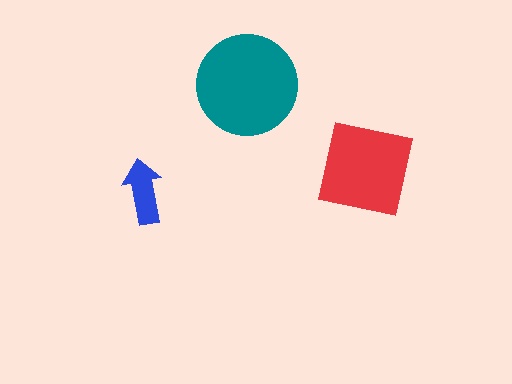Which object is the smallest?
The blue arrow.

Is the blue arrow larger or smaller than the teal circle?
Smaller.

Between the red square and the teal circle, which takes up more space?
The teal circle.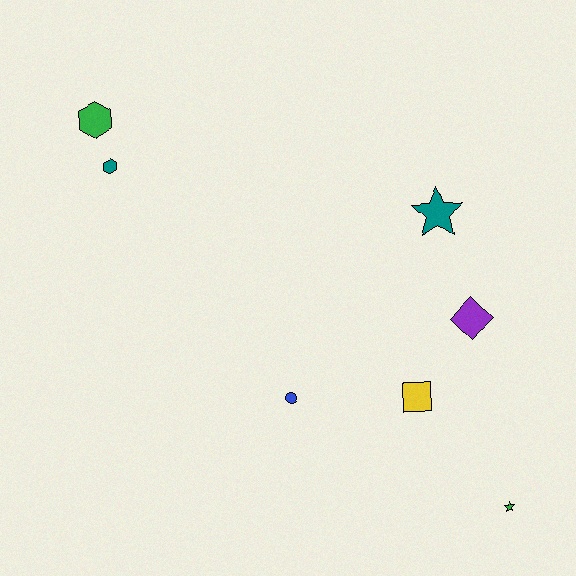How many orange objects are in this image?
There are no orange objects.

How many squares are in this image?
There is 1 square.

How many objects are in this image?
There are 7 objects.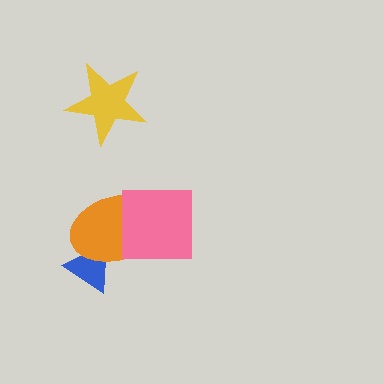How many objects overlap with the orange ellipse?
2 objects overlap with the orange ellipse.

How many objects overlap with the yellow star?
0 objects overlap with the yellow star.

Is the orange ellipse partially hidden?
Yes, it is partially covered by another shape.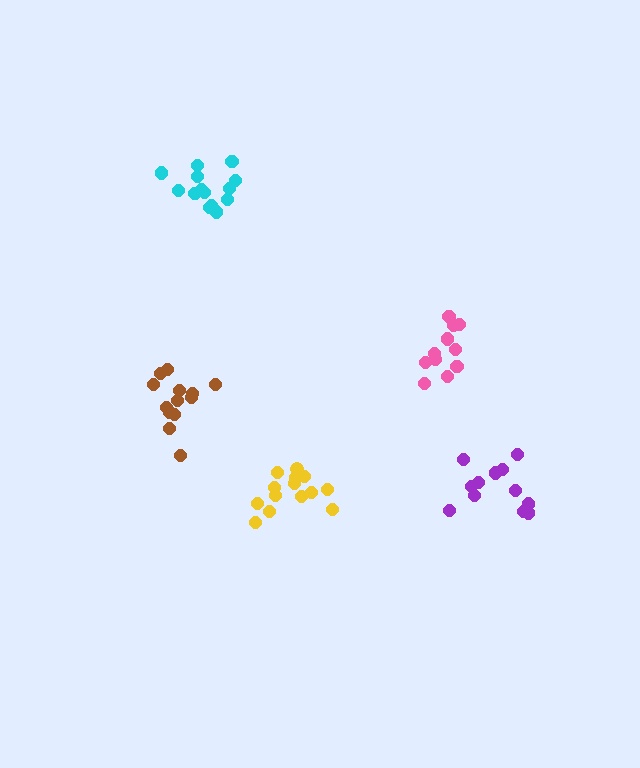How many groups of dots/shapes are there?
There are 5 groups.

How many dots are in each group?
Group 1: 11 dots, Group 2: 14 dots, Group 3: 12 dots, Group 4: 14 dots, Group 5: 14 dots (65 total).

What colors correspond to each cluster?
The clusters are colored: pink, cyan, purple, yellow, brown.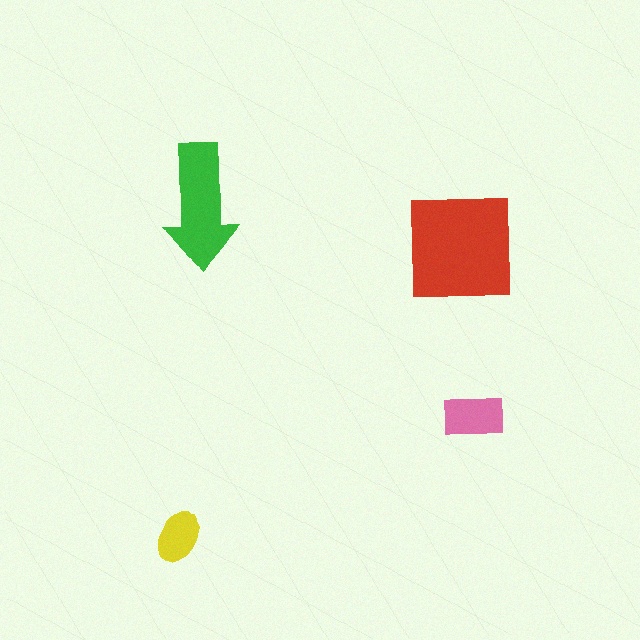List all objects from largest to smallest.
The red square, the green arrow, the pink rectangle, the yellow ellipse.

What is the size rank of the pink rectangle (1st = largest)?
3rd.